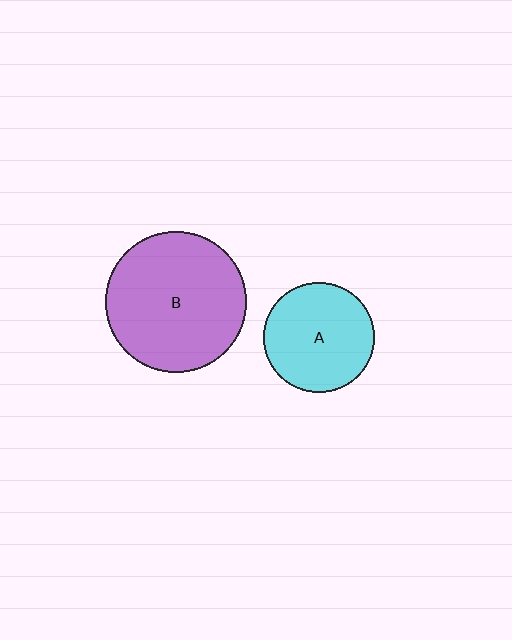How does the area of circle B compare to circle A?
Approximately 1.6 times.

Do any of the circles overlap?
No, none of the circles overlap.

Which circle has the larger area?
Circle B (purple).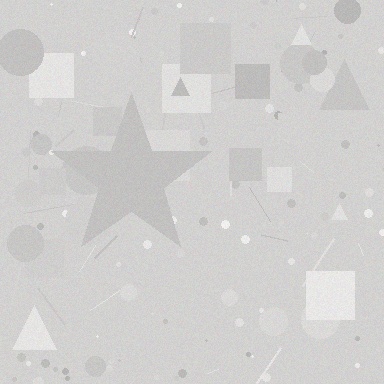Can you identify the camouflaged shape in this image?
The camouflaged shape is a star.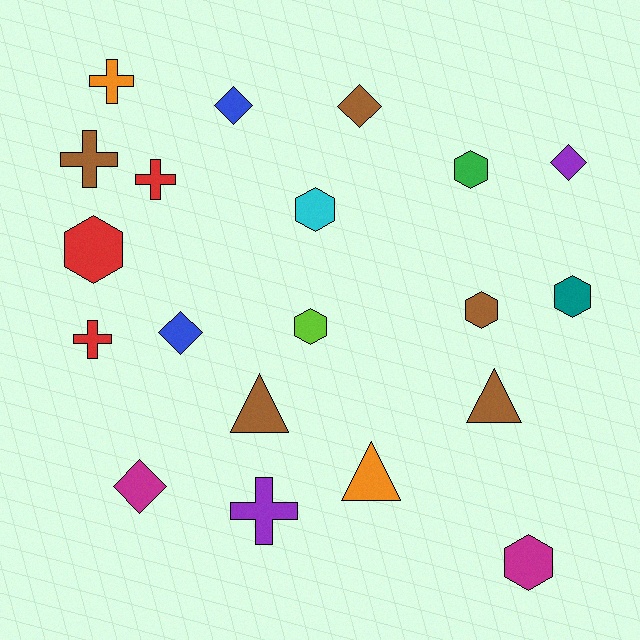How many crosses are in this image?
There are 5 crosses.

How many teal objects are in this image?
There is 1 teal object.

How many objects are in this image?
There are 20 objects.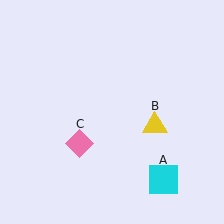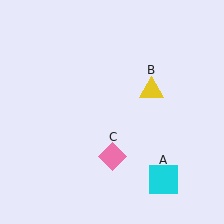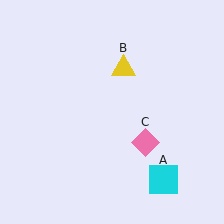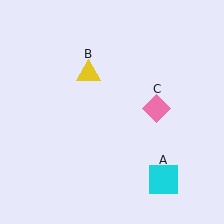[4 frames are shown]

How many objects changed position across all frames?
2 objects changed position: yellow triangle (object B), pink diamond (object C).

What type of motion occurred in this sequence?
The yellow triangle (object B), pink diamond (object C) rotated counterclockwise around the center of the scene.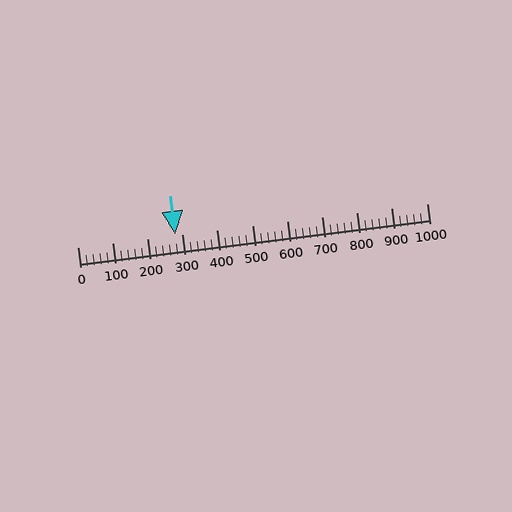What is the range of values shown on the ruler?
The ruler shows values from 0 to 1000.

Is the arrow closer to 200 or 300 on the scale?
The arrow is closer to 300.